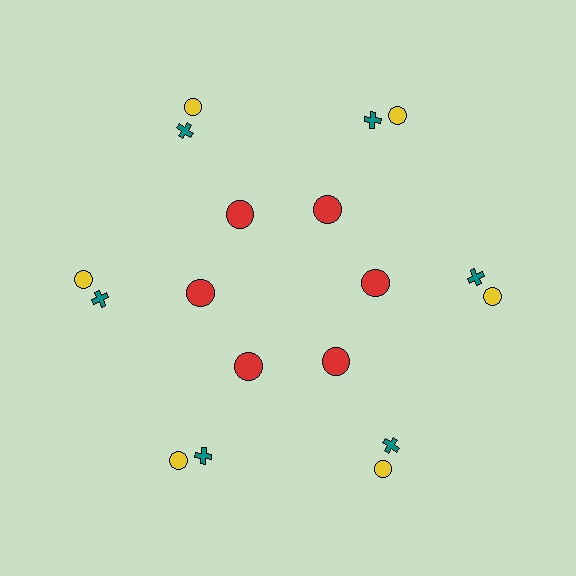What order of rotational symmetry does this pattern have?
This pattern has 6-fold rotational symmetry.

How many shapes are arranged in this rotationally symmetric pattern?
There are 18 shapes, arranged in 6 groups of 3.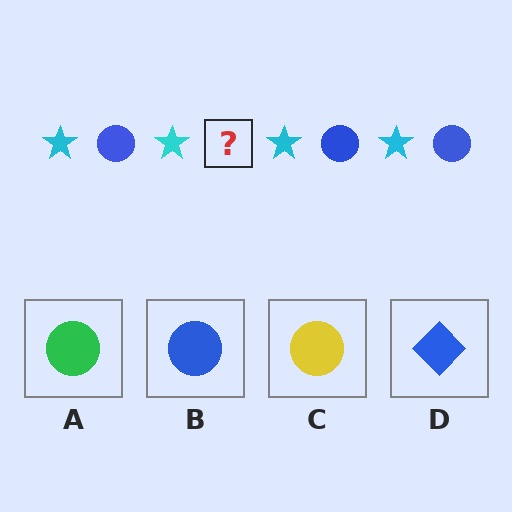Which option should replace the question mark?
Option B.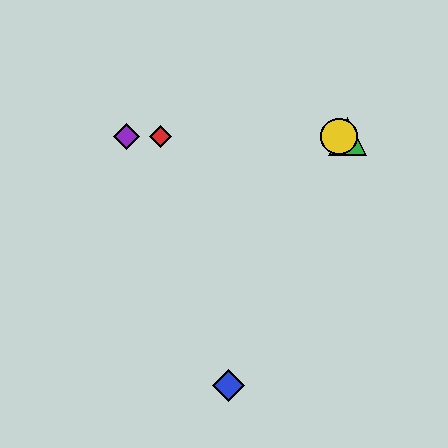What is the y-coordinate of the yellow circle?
The yellow circle is at y≈137.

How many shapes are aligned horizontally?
4 shapes (the red diamond, the green triangle, the yellow circle, the purple diamond) are aligned horizontally.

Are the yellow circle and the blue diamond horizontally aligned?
No, the yellow circle is at y≈137 and the blue diamond is at y≈385.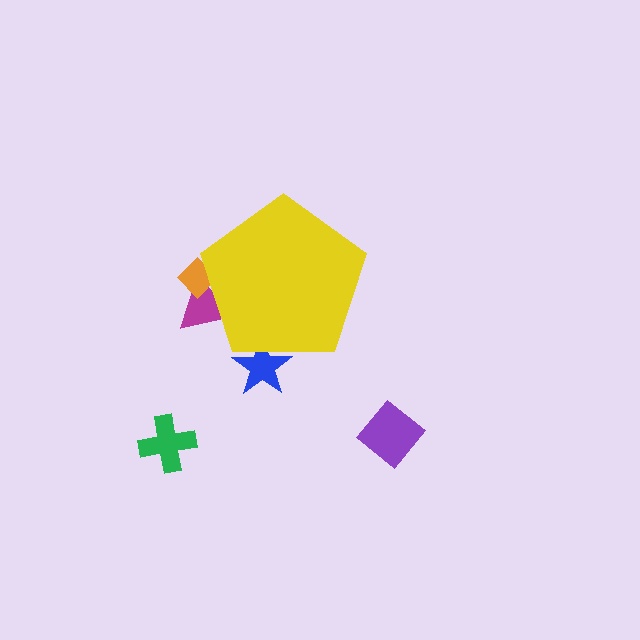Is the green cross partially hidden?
No, the green cross is fully visible.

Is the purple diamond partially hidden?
No, the purple diamond is fully visible.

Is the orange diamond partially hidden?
Yes, the orange diamond is partially hidden behind the yellow pentagon.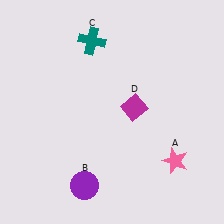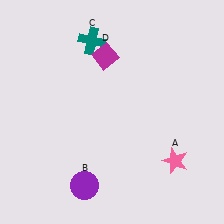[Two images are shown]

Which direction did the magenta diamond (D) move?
The magenta diamond (D) moved up.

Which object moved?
The magenta diamond (D) moved up.